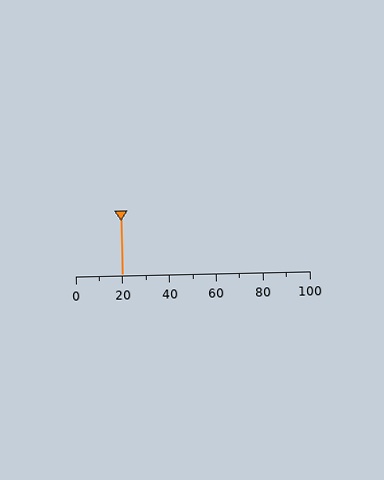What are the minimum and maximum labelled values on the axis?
The axis runs from 0 to 100.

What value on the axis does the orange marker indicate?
The marker indicates approximately 20.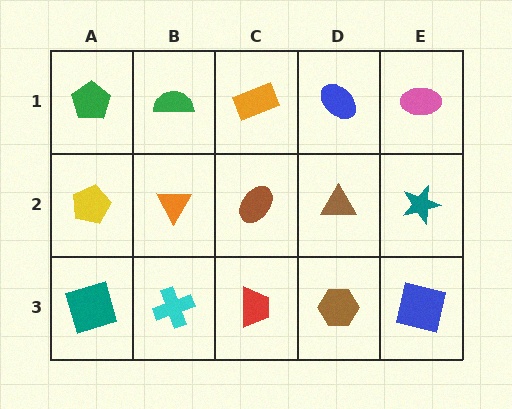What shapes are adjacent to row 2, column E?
A pink ellipse (row 1, column E), a blue square (row 3, column E), a brown triangle (row 2, column D).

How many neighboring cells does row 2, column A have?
3.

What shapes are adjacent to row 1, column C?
A brown ellipse (row 2, column C), a green semicircle (row 1, column B), a blue ellipse (row 1, column D).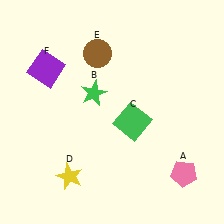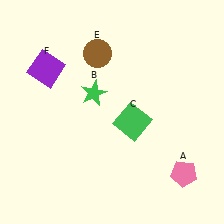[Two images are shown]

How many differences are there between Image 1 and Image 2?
There is 1 difference between the two images.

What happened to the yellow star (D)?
The yellow star (D) was removed in Image 2. It was in the bottom-left area of Image 1.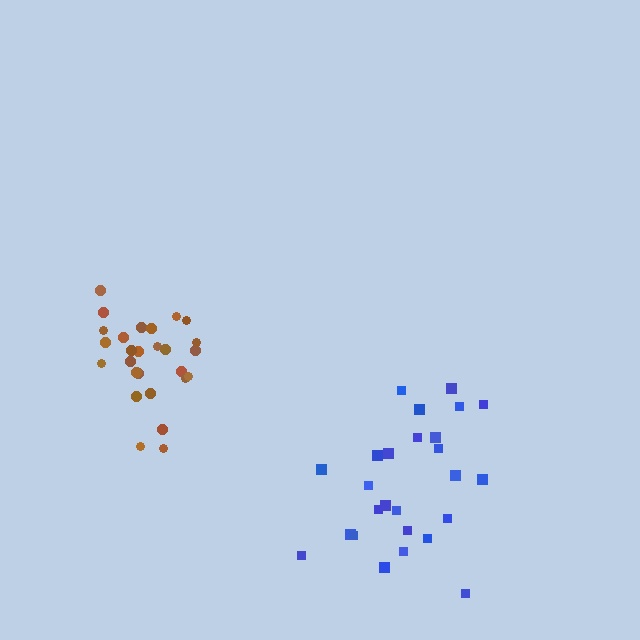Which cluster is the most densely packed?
Brown.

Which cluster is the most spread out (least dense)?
Blue.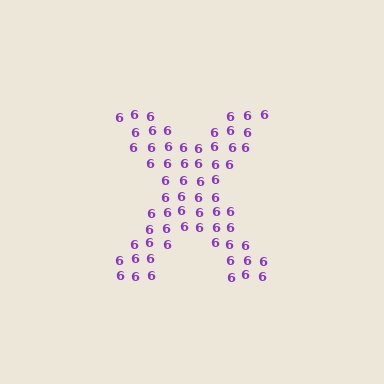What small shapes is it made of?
It is made of small digit 6's.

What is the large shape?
The large shape is the letter X.